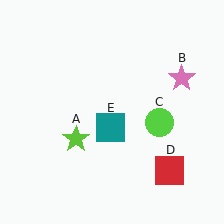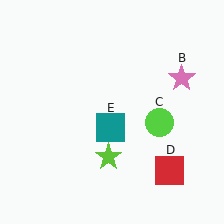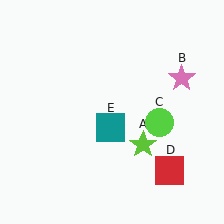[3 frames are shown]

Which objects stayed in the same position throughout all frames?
Pink star (object B) and lime circle (object C) and red square (object D) and teal square (object E) remained stationary.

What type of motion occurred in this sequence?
The lime star (object A) rotated counterclockwise around the center of the scene.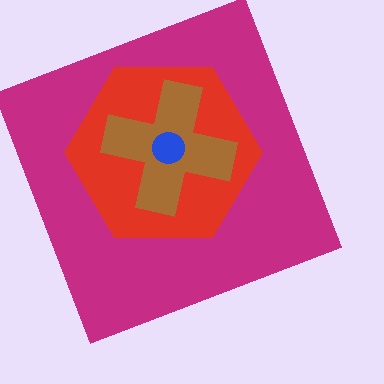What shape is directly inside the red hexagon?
The brown cross.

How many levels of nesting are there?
4.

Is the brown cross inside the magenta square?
Yes.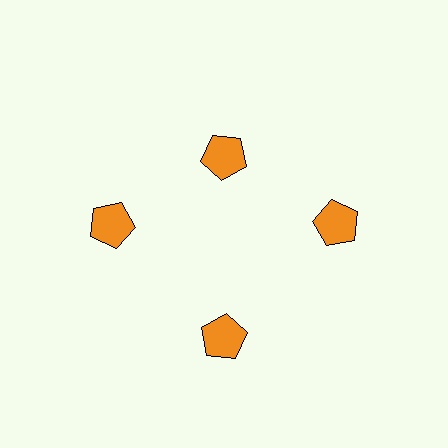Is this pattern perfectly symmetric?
No. The 4 orange pentagons are arranged in a ring, but one element near the 12 o'clock position is pulled inward toward the center, breaking the 4-fold rotational symmetry.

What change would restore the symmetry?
The symmetry would be restored by moving it outward, back onto the ring so that all 4 pentagons sit at equal angles and equal distance from the center.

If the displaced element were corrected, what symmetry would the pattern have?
It would have 4-fold rotational symmetry — the pattern would map onto itself every 90 degrees.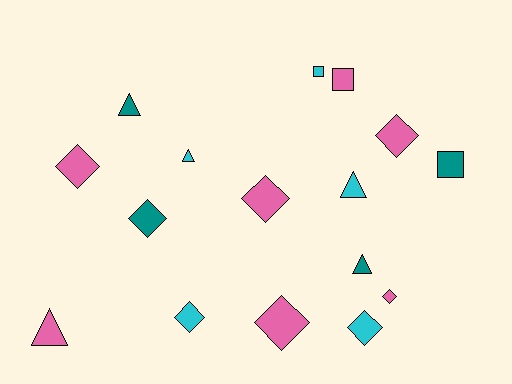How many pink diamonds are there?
There are 5 pink diamonds.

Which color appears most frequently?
Pink, with 7 objects.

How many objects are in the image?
There are 16 objects.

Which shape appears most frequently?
Diamond, with 8 objects.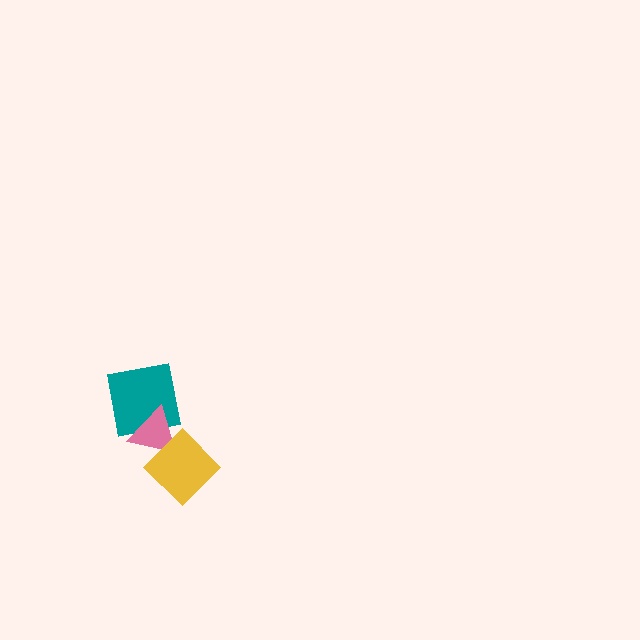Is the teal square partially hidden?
Yes, it is partially covered by another shape.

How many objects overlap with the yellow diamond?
1 object overlaps with the yellow diamond.